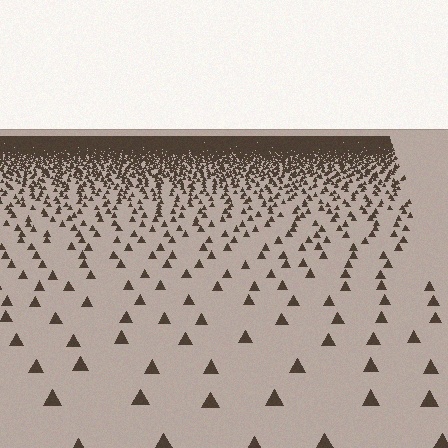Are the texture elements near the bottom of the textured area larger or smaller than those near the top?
Larger. Near the bottom, elements are closer to the viewer and appear at a bigger on-screen size.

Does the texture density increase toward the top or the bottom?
Density increases toward the top.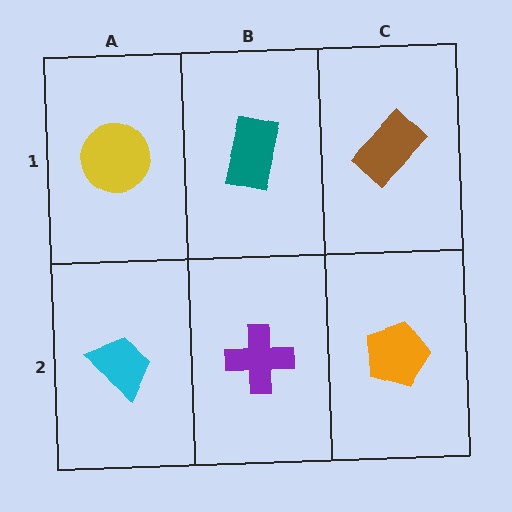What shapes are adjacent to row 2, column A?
A yellow circle (row 1, column A), a purple cross (row 2, column B).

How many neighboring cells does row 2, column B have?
3.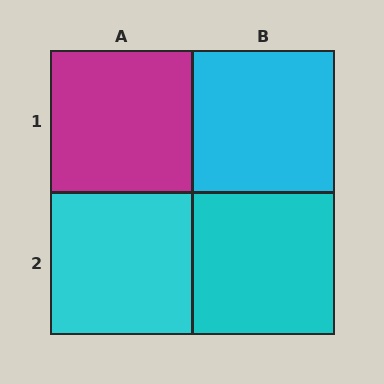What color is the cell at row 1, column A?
Magenta.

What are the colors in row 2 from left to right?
Cyan, cyan.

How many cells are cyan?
3 cells are cyan.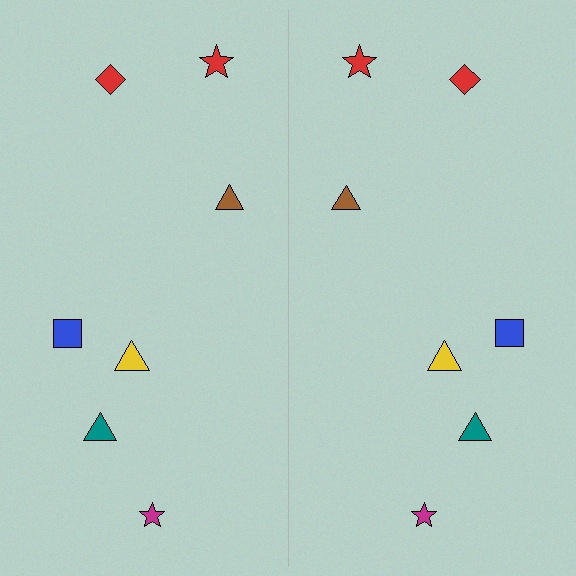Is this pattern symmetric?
Yes, this pattern has bilateral (reflection) symmetry.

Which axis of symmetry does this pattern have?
The pattern has a vertical axis of symmetry running through the center of the image.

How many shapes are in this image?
There are 14 shapes in this image.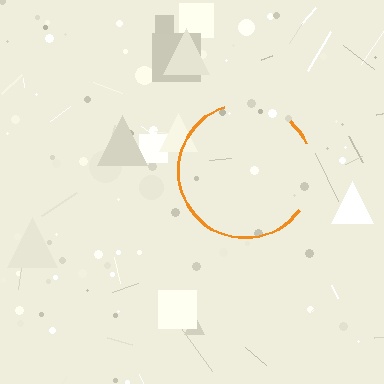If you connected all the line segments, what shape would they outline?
They would outline a circle.